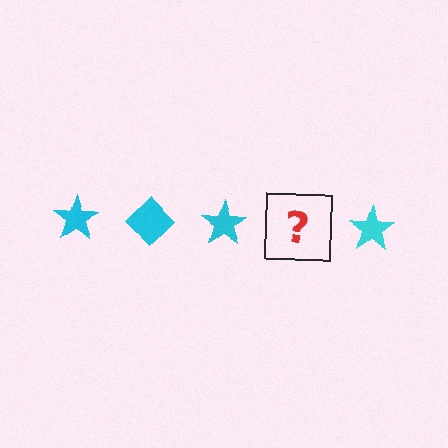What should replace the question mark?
The question mark should be replaced with a cyan diamond.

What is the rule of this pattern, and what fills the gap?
The rule is that the pattern cycles through star, diamond shapes in cyan. The gap should be filled with a cyan diamond.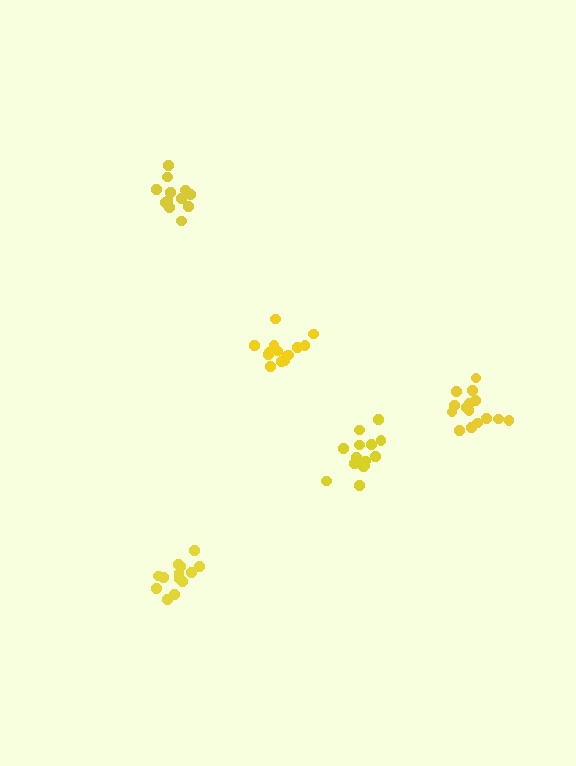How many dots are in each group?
Group 1: 13 dots, Group 2: 14 dots, Group 3: 15 dots, Group 4: 14 dots, Group 5: 13 dots (69 total).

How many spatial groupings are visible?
There are 5 spatial groupings.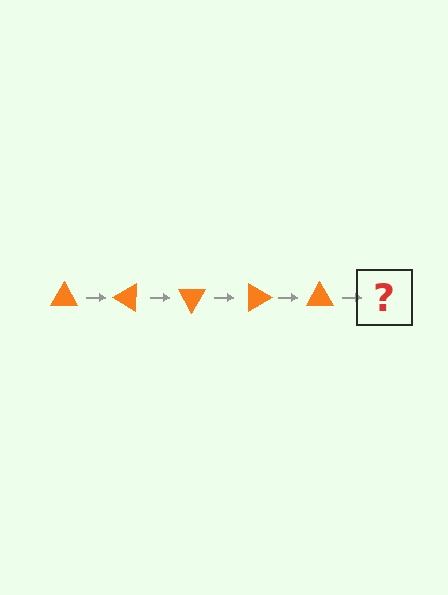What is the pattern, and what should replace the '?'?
The pattern is that the triangle rotates 30 degrees each step. The '?' should be an orange triangle rotated 150 degrees.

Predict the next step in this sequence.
The next step is an orange triangle rotated 150 degrees.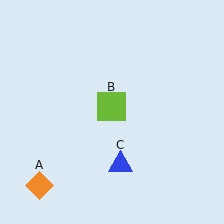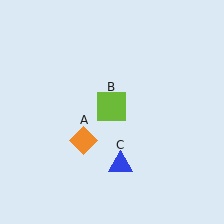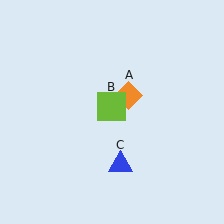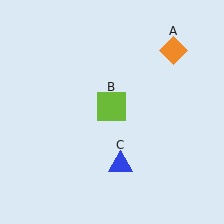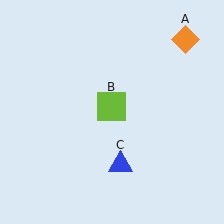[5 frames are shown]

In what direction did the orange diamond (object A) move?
The orange diamond (object A) moved up and to the right.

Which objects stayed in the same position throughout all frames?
Lime square (object B) and blue triangle (object C) remained stationary.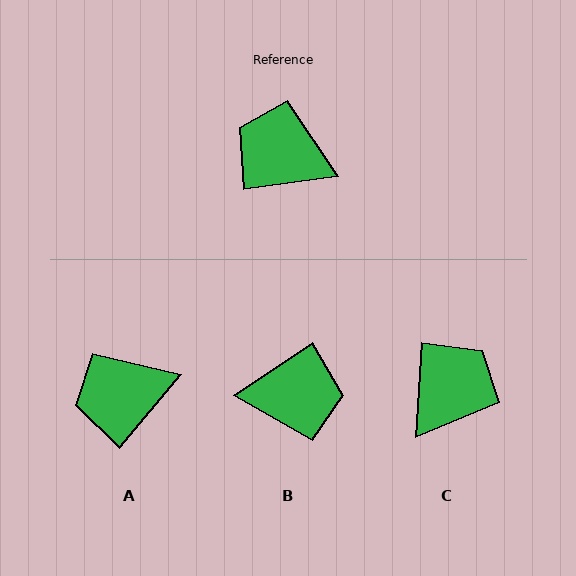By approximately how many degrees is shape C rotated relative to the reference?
Approximately 101 degrees clockwise.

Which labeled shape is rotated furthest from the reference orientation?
B, about 154 degrees away.